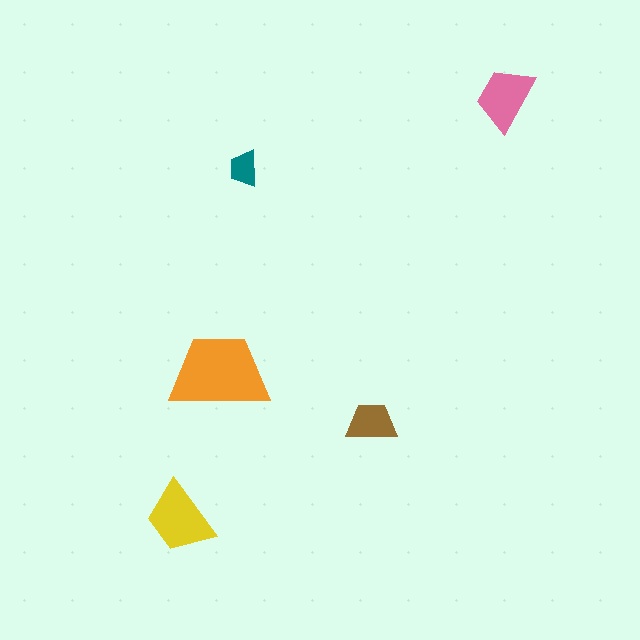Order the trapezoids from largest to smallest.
the orange one, the yellow one, the pink one, the brown one, the teal one.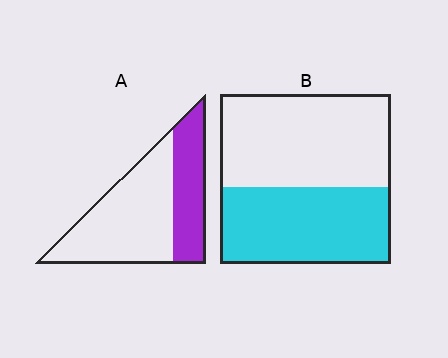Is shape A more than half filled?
No.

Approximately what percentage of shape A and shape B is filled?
A is approximately 35% and B is approximately 45%.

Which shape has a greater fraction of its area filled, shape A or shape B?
Shape B.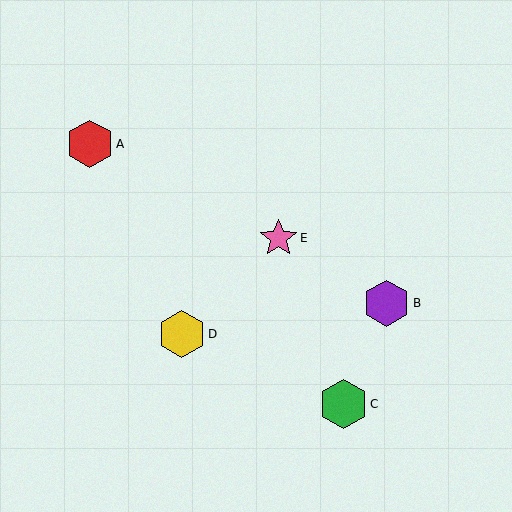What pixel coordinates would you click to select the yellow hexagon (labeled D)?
Click at (182, 334) to select the yellow hexagon D.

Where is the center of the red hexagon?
The center of the red hexagon is at (90, 144).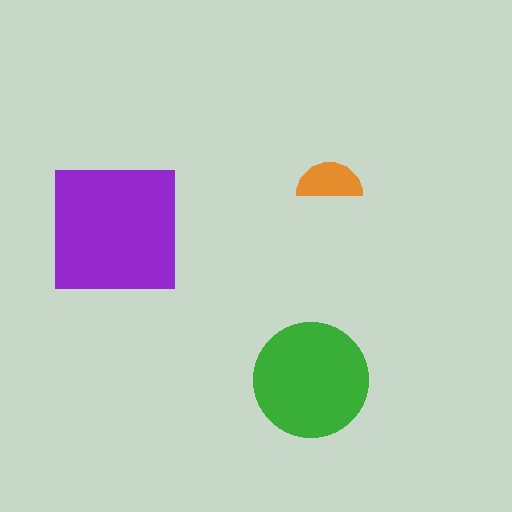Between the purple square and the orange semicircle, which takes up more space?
The purple square.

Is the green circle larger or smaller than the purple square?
Smaller.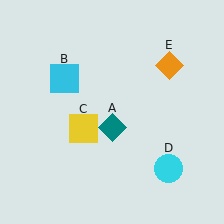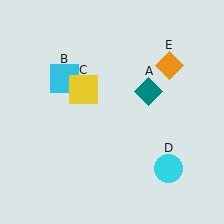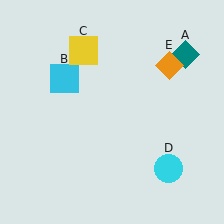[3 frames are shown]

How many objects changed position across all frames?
2 objects changed position: teal diamond (object A), yellow square (object C).